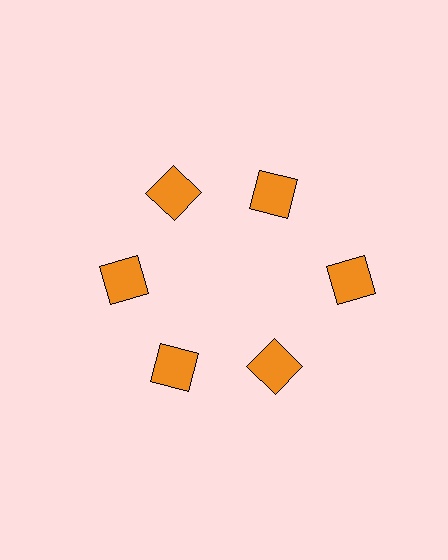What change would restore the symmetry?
The symmetry would be restored by moving it inward, back onto the ring so that all 6 squares sit at equal angles and equal distance from the center.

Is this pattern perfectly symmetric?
No. The 6 orange squares are arranged in a ring, but one element near the 3 o'clock position is pushed outward from the center, breaking the 6-fold rotational symmetry.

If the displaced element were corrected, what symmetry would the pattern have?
It would have 6-fold rotational symmetry — the pattern would map onto itself every 60 degrees.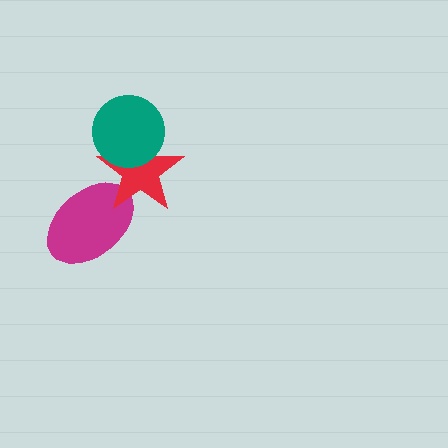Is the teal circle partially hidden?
No, no other shape covers it.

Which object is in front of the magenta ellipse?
The red star is in front of the magenta ellipse.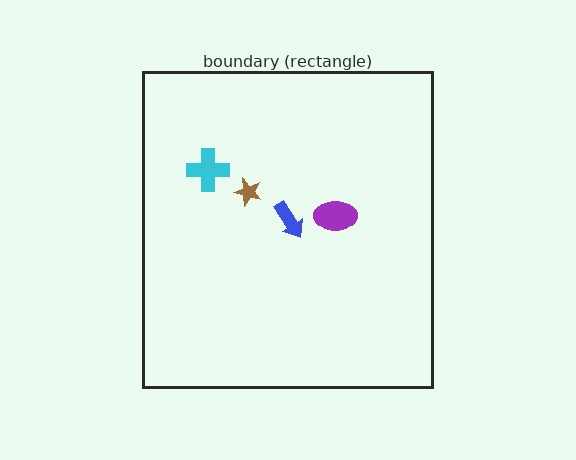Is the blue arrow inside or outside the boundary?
Inside.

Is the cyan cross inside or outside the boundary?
Inside.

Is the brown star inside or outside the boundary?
Inside.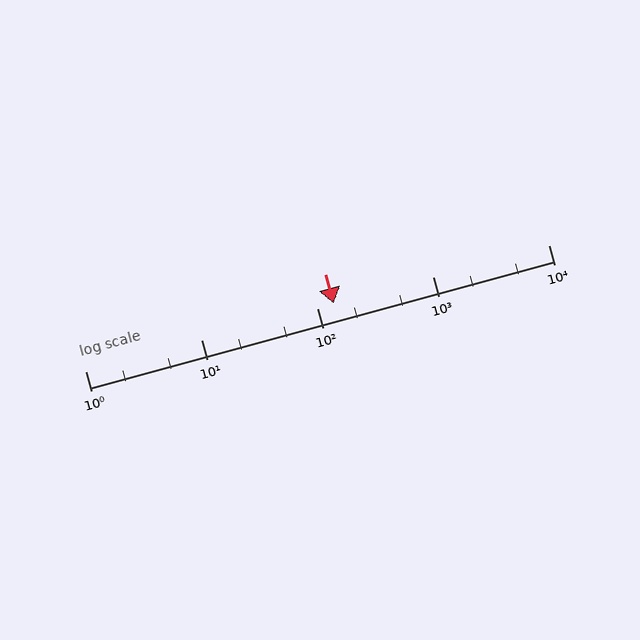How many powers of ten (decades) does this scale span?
The scale spans 4 decades, from 1 to 10000.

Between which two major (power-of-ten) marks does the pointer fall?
The pointer is between 100 and 1000.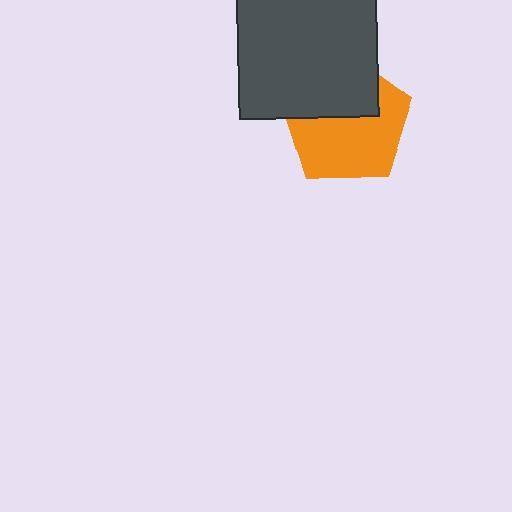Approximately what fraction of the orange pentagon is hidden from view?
Roughly 39% of the orange pentagon is hidden behind the dark gray square.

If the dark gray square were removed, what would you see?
You would see the complete orange pentagon.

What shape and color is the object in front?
The object in front is a dark gray square.